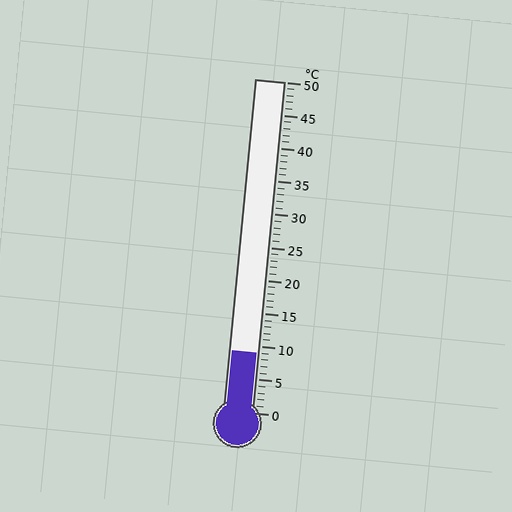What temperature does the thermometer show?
The thermometer shows approximately 9°C.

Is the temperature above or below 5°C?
The temperature is above 5°C.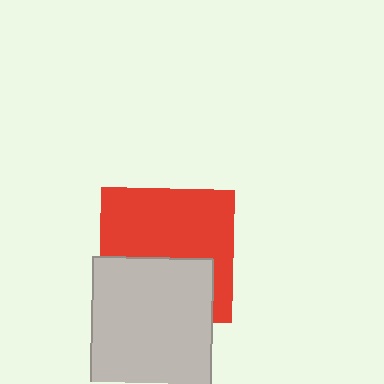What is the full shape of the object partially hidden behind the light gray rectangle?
The partially hidden object is a red square.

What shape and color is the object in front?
The object in front is a light gray rectangle.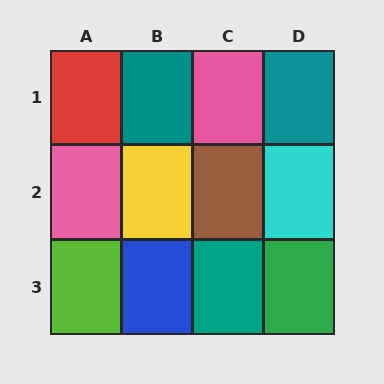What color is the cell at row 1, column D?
Teal.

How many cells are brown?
1 cell is brown.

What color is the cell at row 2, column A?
Pink.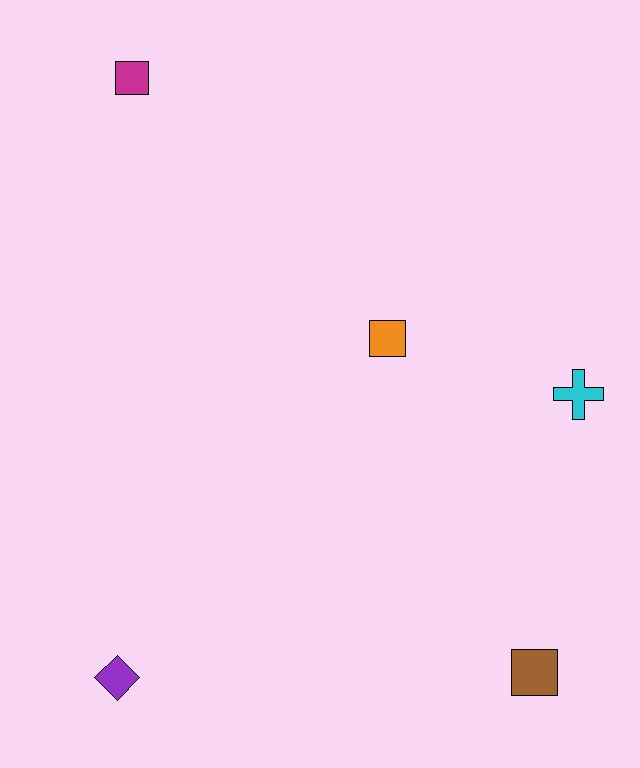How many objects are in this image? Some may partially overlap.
There are 5 objects.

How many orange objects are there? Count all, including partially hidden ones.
There is 1 orange object.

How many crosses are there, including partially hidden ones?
There is 1 cross.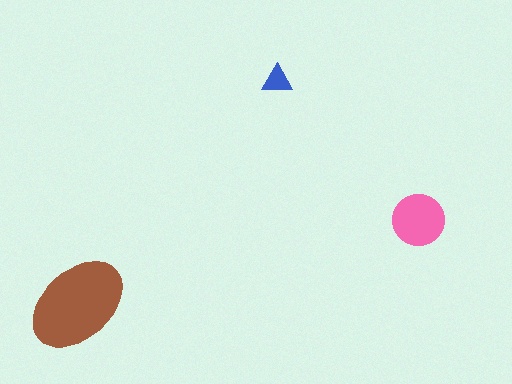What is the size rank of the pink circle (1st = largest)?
2nd.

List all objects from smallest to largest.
The blue triangle, the pink circle, the brown ellipse.